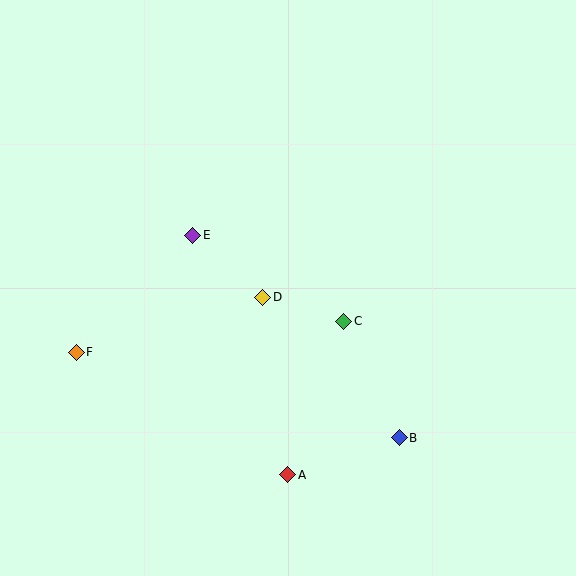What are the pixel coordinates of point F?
Point F is at (76, 352).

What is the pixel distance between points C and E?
The distance between C and E is 174 pixels.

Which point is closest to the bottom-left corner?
Point F is closest to the bottom-left corner.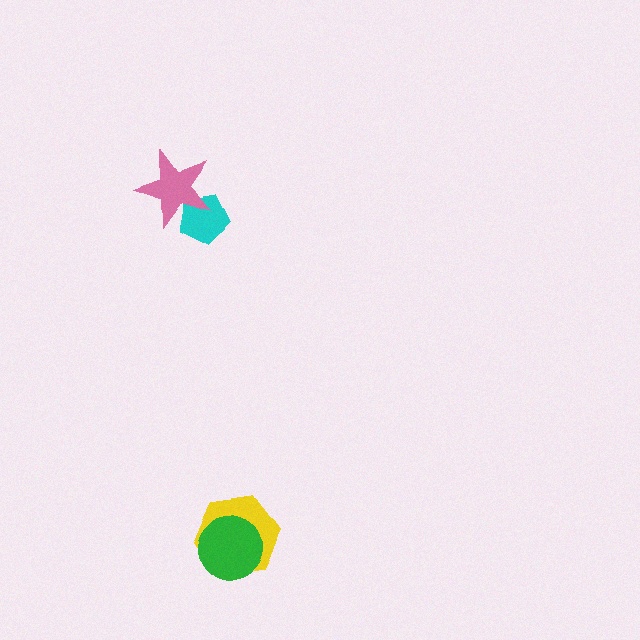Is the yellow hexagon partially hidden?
Yes, it is partially covered by another shape.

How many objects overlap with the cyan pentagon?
1 object overlaps with the cyan pentagon.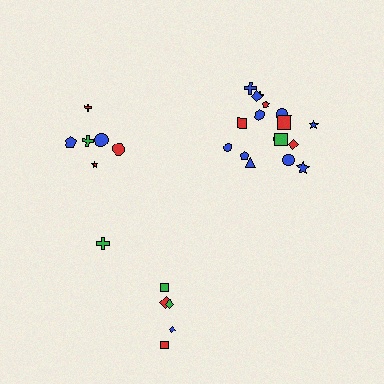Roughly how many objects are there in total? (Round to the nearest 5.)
Roughly 30 objects in total.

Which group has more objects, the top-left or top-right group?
The top-right group.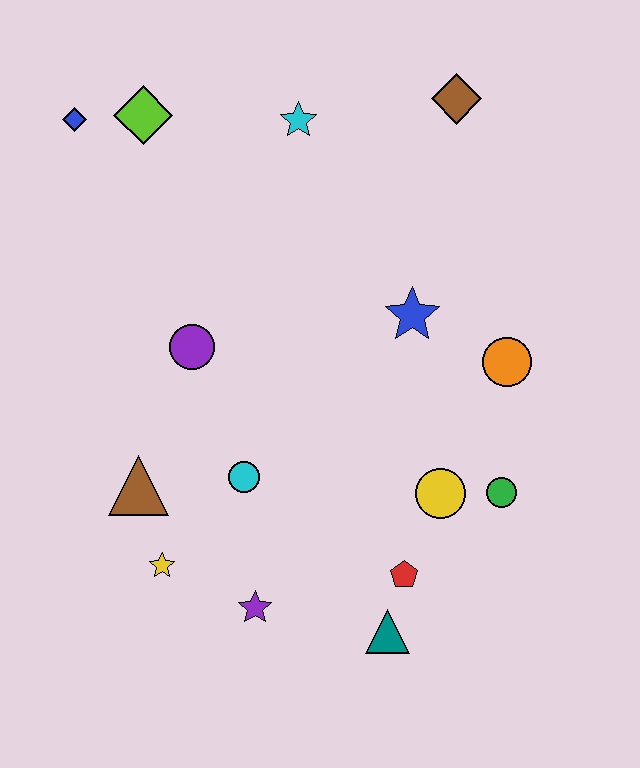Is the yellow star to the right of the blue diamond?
Yes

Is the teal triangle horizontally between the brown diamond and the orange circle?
No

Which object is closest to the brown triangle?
The yellow star is closest to the brown triangle.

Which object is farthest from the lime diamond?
The teal triangle is farthest from the lime diamond.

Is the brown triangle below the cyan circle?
Yes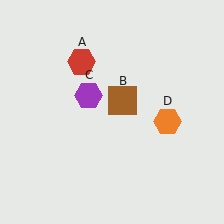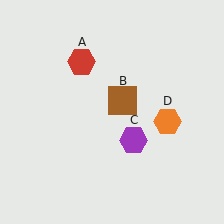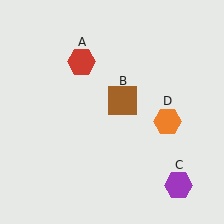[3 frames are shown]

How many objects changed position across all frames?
1 object changed position: purple hexagon (object C).